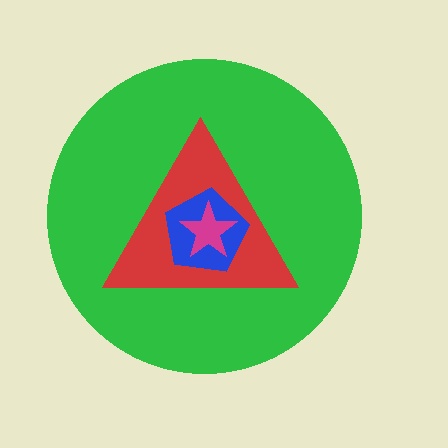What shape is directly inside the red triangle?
The blue pentagon.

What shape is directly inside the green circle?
The red triangle.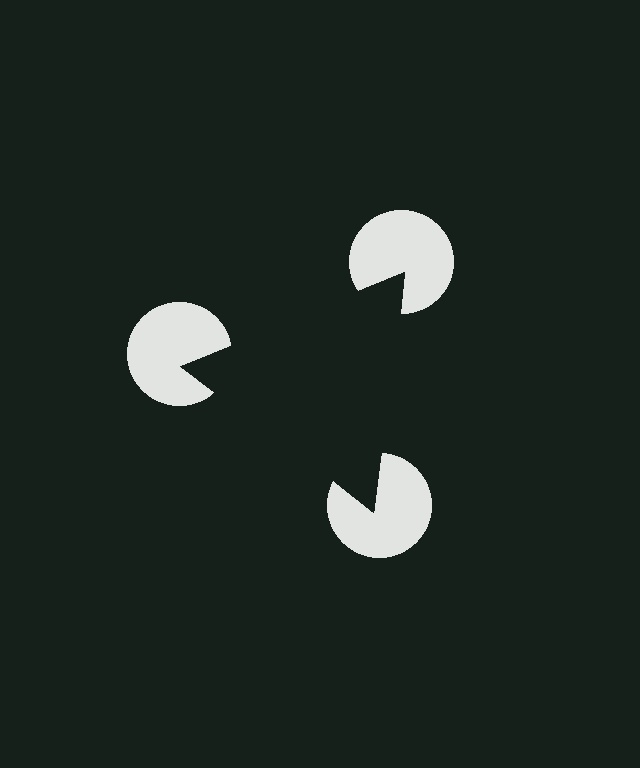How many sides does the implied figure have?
3 sides.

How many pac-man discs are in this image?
There are 3 — one at each vertex of the illusory triangle.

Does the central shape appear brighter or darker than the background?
It typically appears slightly darker than the background, even though no actual brightness change is drawn.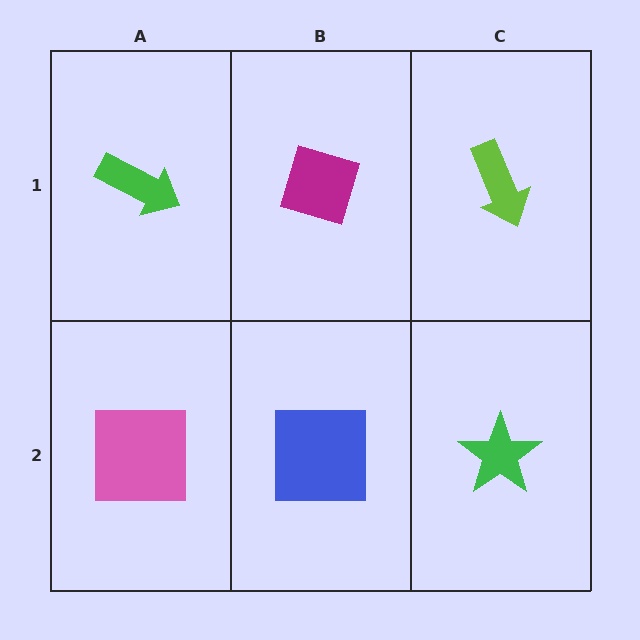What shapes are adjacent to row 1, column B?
A blue square (row 2, column B), a green arrow (row 1, column A), a lime arrow (row 1, column C).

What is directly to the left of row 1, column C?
A magenta diamond.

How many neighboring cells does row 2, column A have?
2.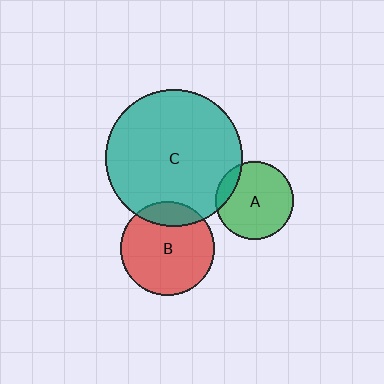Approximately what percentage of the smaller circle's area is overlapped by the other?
Approximately 10%.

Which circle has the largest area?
Circle C (teal).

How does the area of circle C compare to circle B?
Approximately 2.1 times.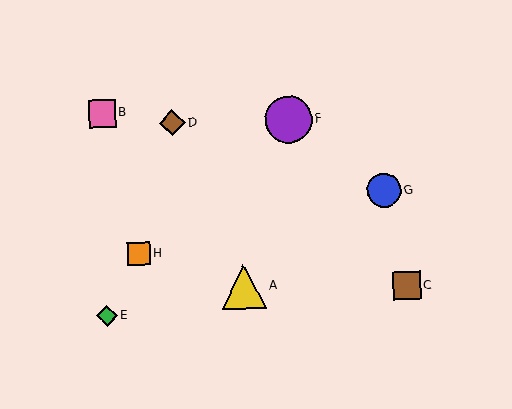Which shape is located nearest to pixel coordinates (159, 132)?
The brown diamond (labeled D) at (172, 123) is nearest to that location.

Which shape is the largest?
The purple circle (labeled F) is the largest.